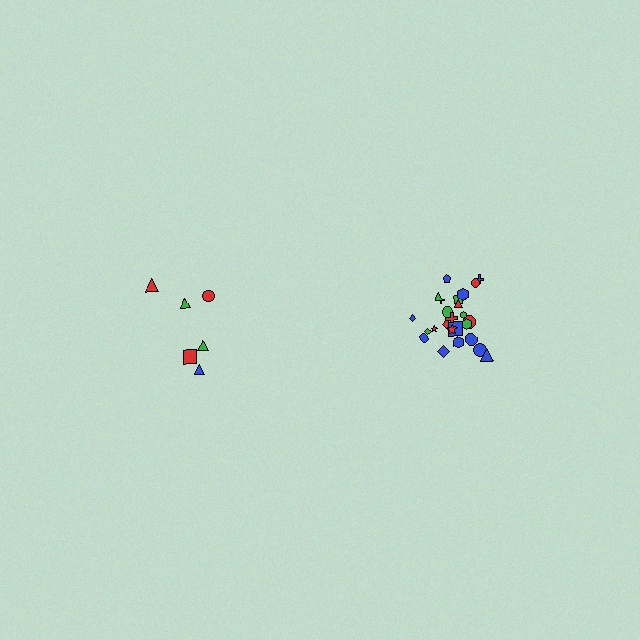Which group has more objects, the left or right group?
The right group.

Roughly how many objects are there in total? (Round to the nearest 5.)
Roughly 30 objects in total.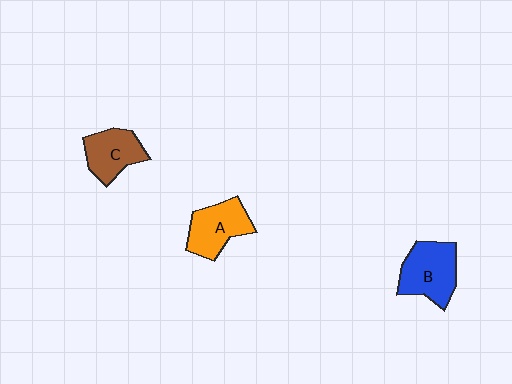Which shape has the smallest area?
Shape C (brown).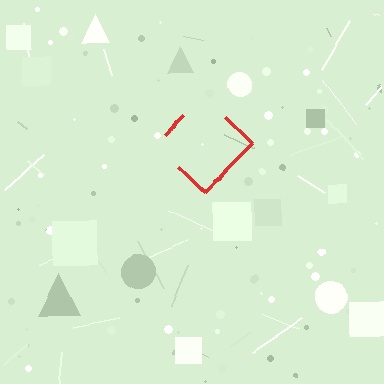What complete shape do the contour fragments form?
The contour fragments form a diamond.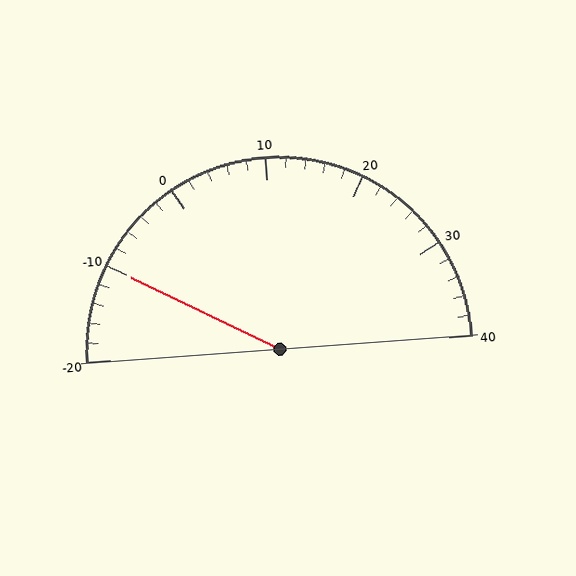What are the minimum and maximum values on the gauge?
The gauge ranges from -20 to 40.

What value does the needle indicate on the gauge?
The needle indicates approximately -10.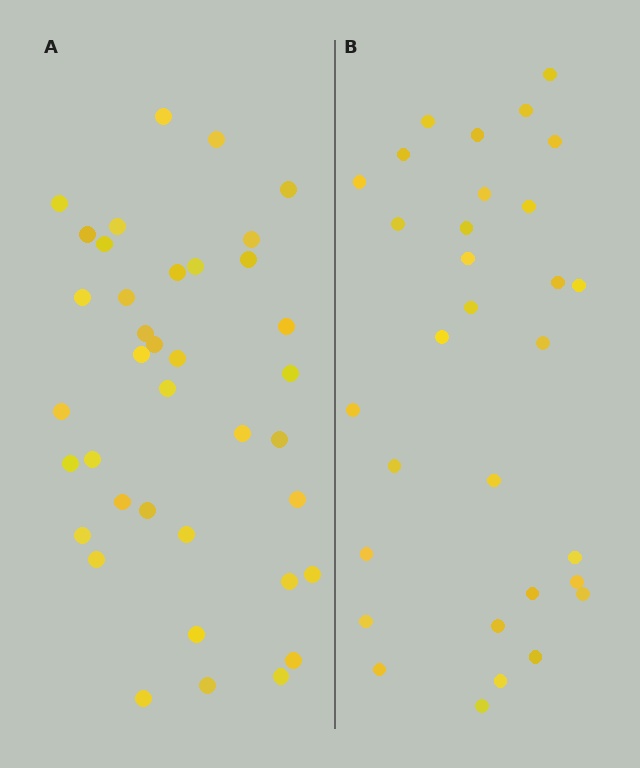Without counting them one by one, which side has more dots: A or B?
Region A (the left region) has more dots.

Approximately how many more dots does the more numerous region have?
Region A has roughly 8 or so more dots than region B.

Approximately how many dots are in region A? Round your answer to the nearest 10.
About 40 dots. (The exact count is 38, which rounds to 40.)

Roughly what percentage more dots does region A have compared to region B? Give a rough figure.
About 25% more.